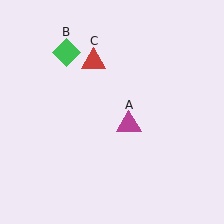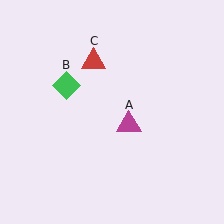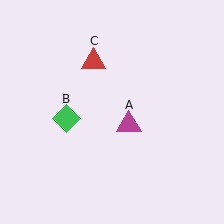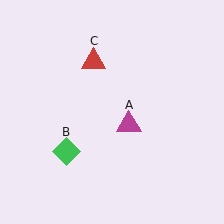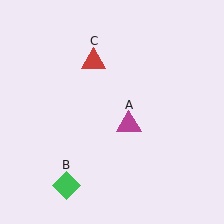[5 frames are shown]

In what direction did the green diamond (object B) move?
The green diamond (object B) moved down.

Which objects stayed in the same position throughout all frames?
Magenta triangle (object A) and red triangle (object C) remained stationary.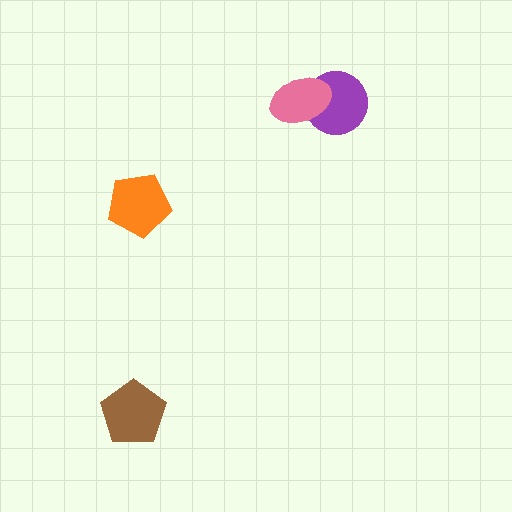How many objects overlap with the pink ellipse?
1 object overlaps with the pink ellipse.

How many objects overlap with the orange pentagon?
0 objects overlap with the orange pentagon.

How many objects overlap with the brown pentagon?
0 objects overlap with the brown pentagon.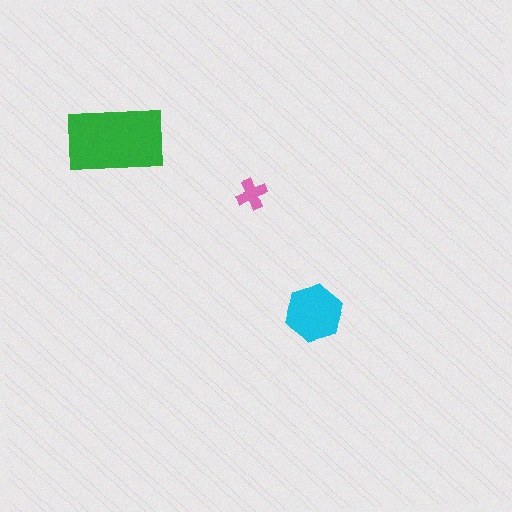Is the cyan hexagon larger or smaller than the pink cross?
Larger.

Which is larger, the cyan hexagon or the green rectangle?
The green rectangle.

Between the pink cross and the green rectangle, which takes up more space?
The green rectangle.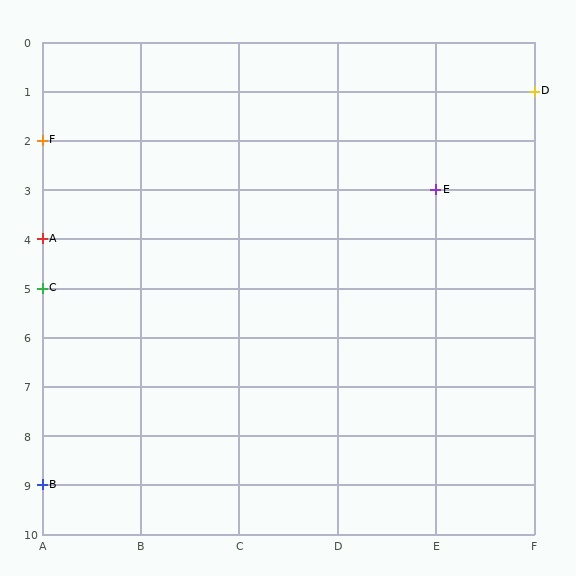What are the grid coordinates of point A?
Point A is at grid coordinates (A, 4).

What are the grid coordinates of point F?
Point F is at grid coordinates (A, 2).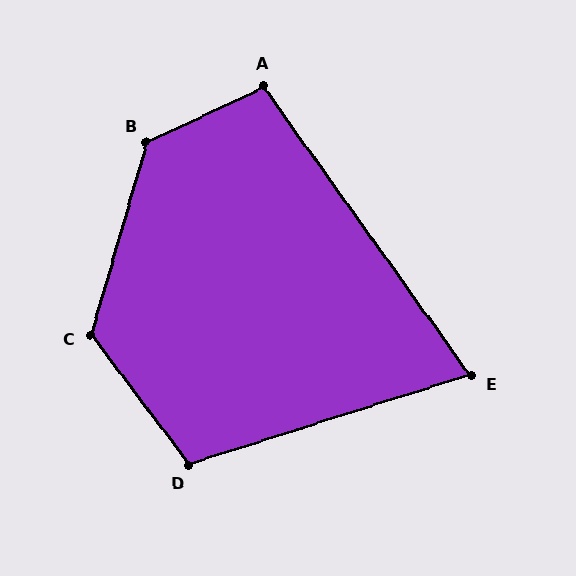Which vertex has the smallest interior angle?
E, at approximately 72 degrees.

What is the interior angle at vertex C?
Approximately 127 degrees (obtuse).